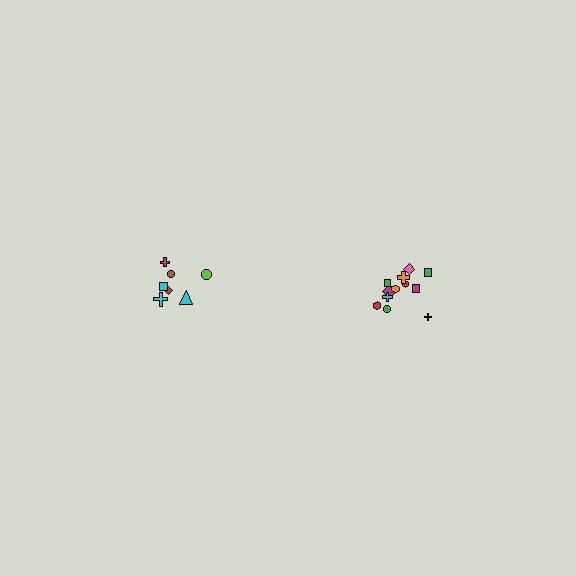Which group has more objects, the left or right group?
The right group.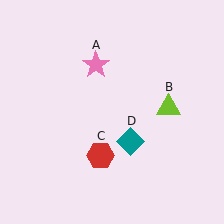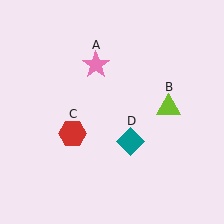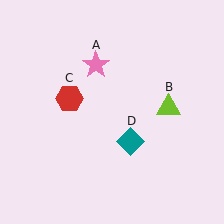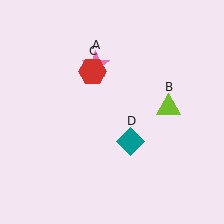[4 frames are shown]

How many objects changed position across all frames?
1 object changed position: red hexagon (object C).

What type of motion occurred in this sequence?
The red hexagon (object C) rotated clockwise around the center of the scene.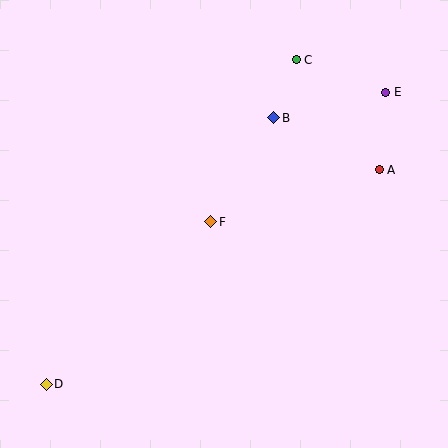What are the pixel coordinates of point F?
Point F is at (211, 222).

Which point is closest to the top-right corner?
Point E is closest to the top-right corner.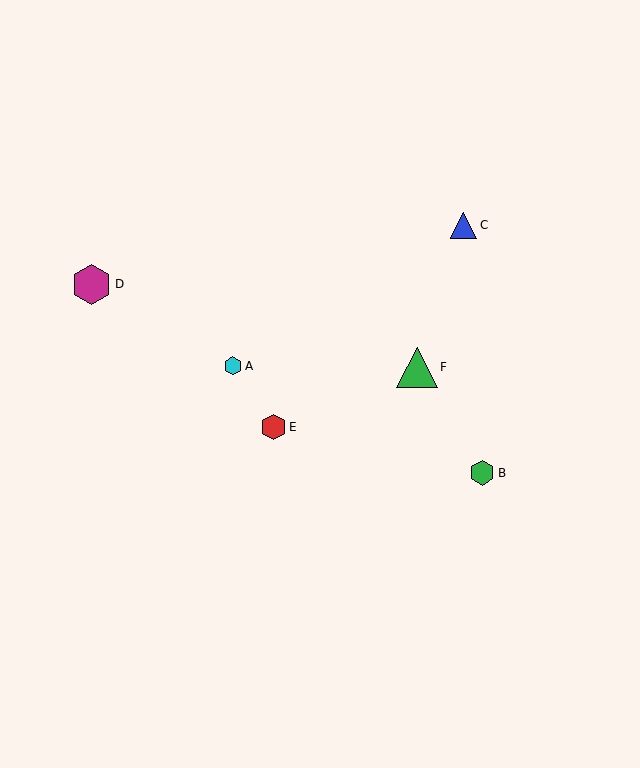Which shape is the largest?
The green triangle (labeled F) is the largest.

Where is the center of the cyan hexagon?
The center of the cyan hexagon is at (233, 366).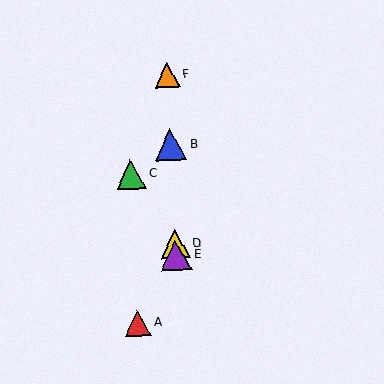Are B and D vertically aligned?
Yes, both are at x≈171.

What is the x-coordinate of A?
Object A is at x≈138.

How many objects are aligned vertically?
4 objects (B, D, E, F) are aligned vertically.